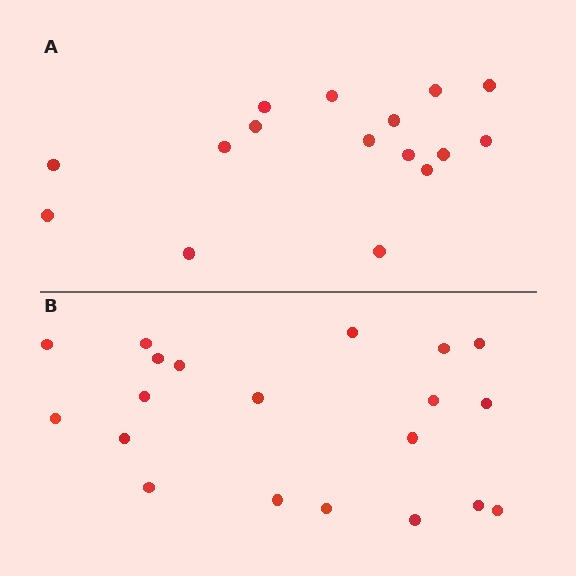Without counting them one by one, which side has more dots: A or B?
Region B (the bottom region) has more dots.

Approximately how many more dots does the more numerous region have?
Region B has about 4 more dots than region A.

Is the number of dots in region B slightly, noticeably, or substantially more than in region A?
Region B has noticeably more, but not dramatically so. The ratio is roughly 1.2 to 1.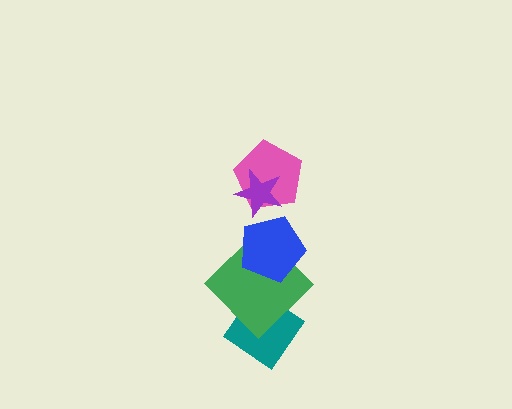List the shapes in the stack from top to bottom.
From top to bottom: the purple star, the pink pentagon, the blue pentagon, the green diamond, the teal diamond.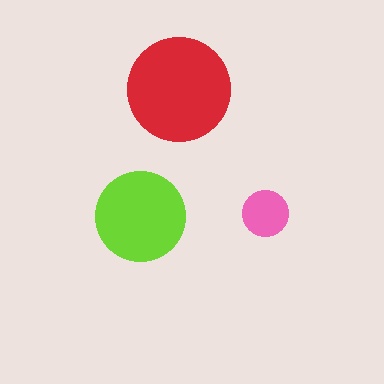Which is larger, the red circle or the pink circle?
The red one.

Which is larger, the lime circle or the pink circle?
The lime one.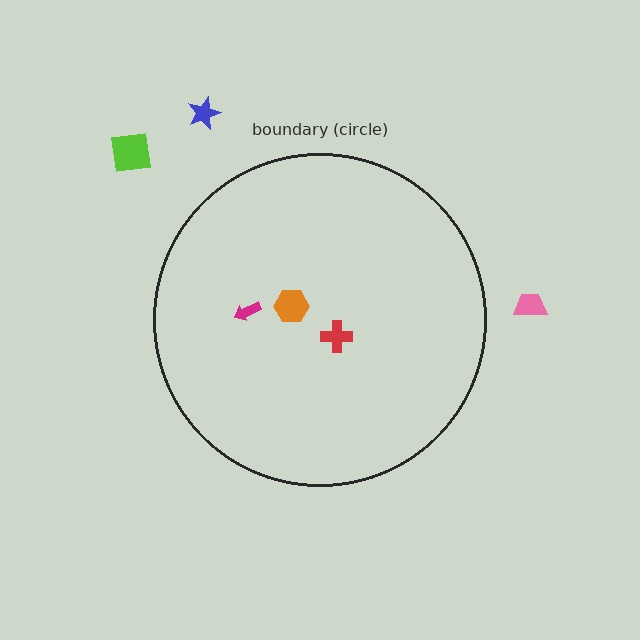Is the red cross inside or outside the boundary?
Inside.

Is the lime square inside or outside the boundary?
Outside.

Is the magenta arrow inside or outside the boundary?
Inside.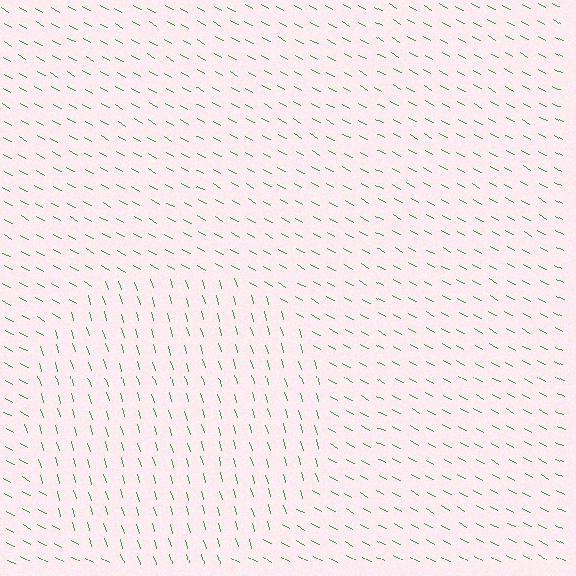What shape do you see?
I see a circle.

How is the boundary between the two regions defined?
The boundary is defined purely by a change in line orientation (approximately 45 degrees difference). All lines are the same color and thickness.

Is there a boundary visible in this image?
Yes, there is a texture boundary formed by a change in line orientation.